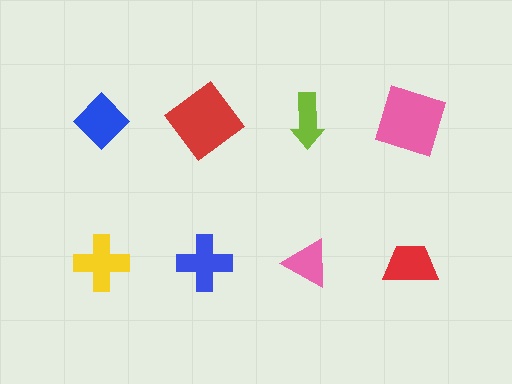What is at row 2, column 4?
A red trapezoid.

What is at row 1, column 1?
A blue diamond.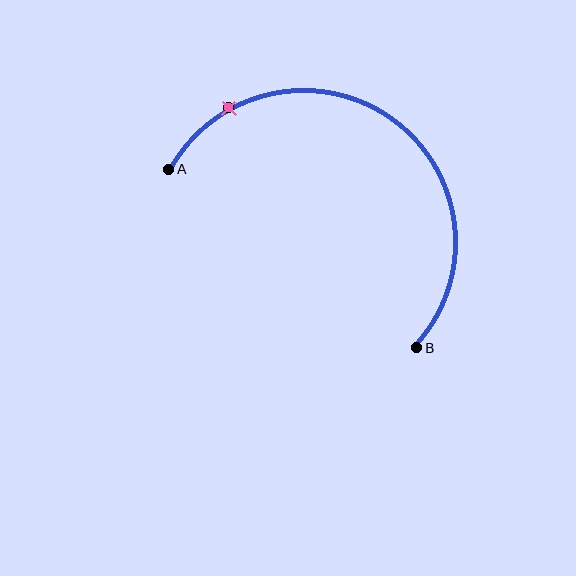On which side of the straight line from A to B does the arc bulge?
The arc bulges above and to the right of the straight line connecting A and B.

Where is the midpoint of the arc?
The arc midpoint is the point on the curve farthest from the straight line joining A and B. It sits above and to the right of that line.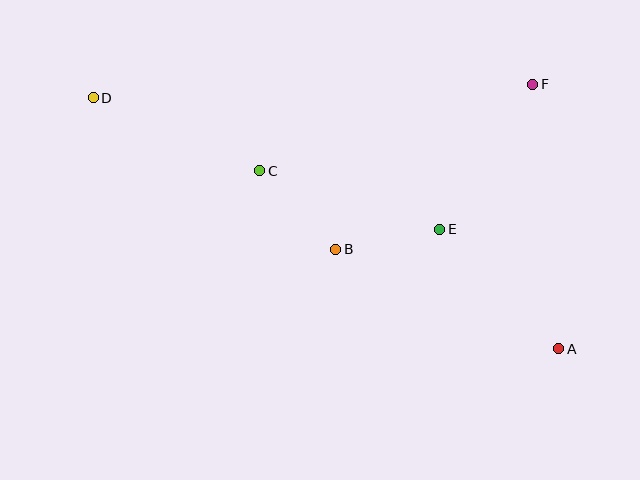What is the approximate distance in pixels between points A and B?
The distance between A and B is approximately 244 pixels.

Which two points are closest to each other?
Points B and E are closest to each other.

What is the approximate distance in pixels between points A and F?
The distance between A and F is approximately 266 pixels.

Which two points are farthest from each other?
Points A and D are farthest from each other.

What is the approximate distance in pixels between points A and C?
The distance between A and C is approximately 348 pixels.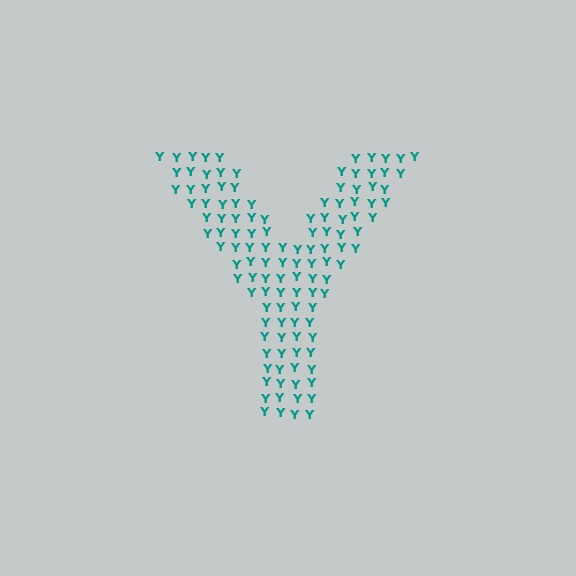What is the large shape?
The large shape is the letter Y.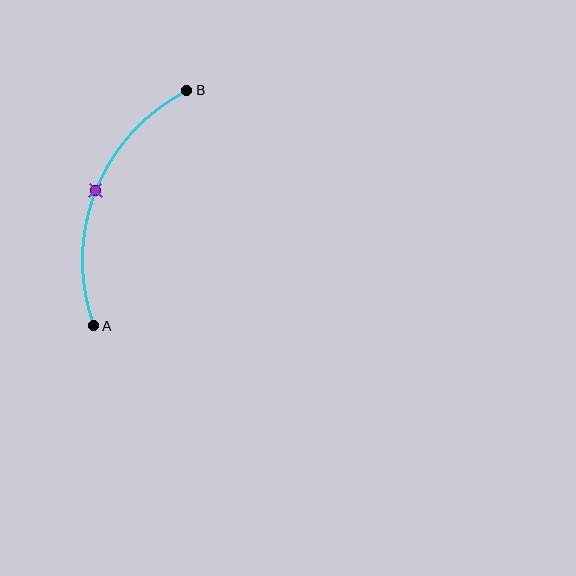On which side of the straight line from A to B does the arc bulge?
The arc bulges to the left of the straight line connecting A and B.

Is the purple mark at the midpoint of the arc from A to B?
Yes. The purple mark lies on the arc at equal arc-length from both A and B — it is the arc midpoint.